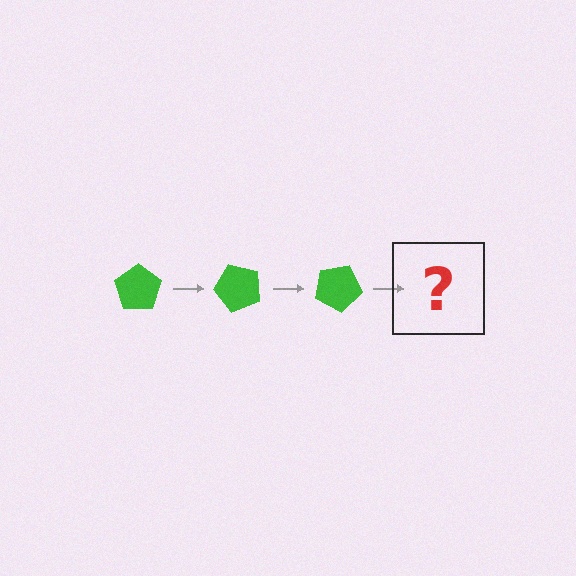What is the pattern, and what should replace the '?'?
The pattern is that the pentagon rotates 50 degrees each step. The '?' should be a green pentagon rotated 150 degrees.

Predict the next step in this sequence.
The next step is a green pentagon rotated 150 degrees.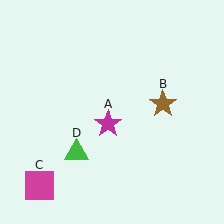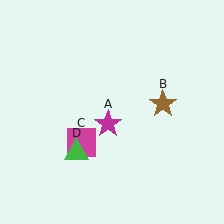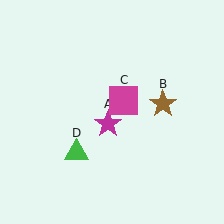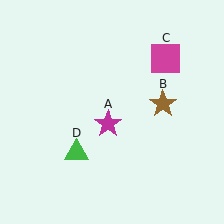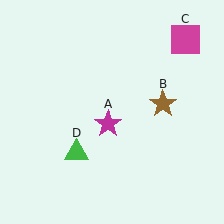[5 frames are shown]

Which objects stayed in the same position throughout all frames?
Magenta star (object A) and brown star (object B) and green triangle (object D) remained stationary.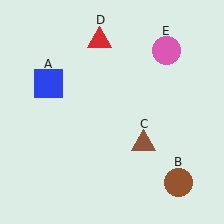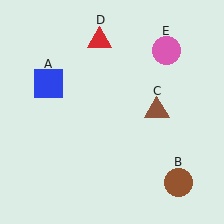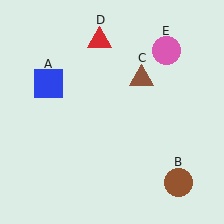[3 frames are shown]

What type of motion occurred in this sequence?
The brown triangle (object C) rotated counterclockwise around the center of the scene.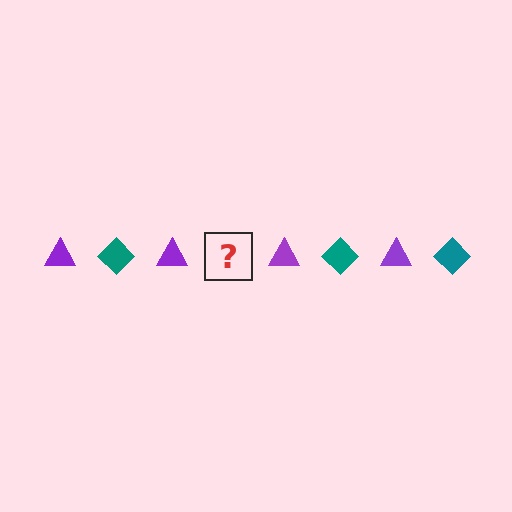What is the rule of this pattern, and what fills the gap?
The rule is that the pattern alternates between purple triangle and teal diamond. The gap should be filled with a teal diamond.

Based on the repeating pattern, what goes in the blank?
The blank should be a teal diamond.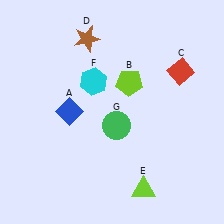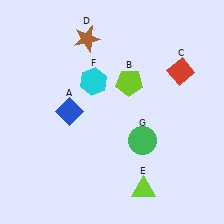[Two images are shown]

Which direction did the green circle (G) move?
The green circle (G) moved right.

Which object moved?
The green circle (G) moved right.